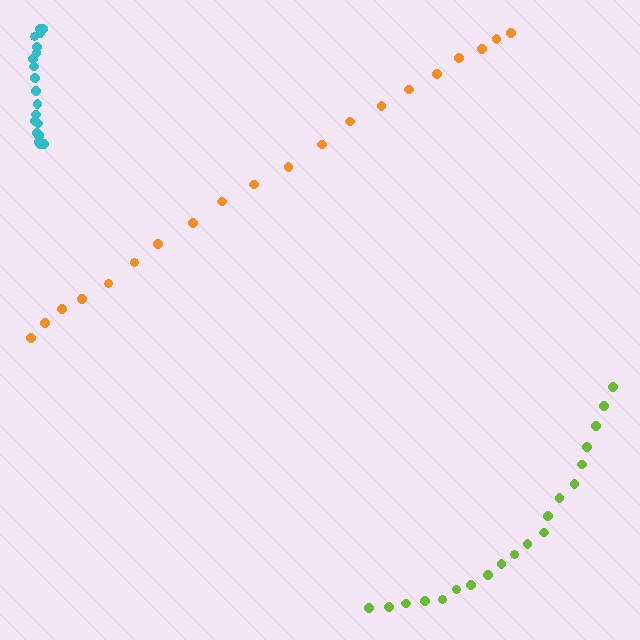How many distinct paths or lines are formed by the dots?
There are 3 distinct paths.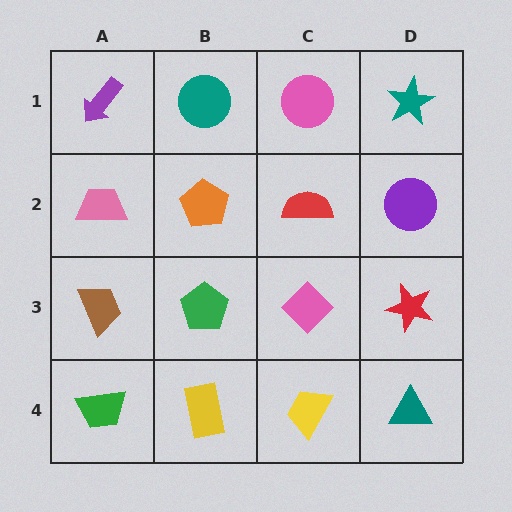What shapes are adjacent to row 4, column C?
A pink diamond (row 3, column C), a yellow rectangle (row 4, column B), a teal triangle (row 4, column D).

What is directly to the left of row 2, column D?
A red semicircle.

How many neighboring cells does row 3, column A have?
3.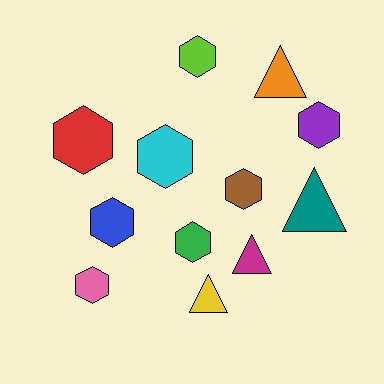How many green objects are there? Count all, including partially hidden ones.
There is 1 green object.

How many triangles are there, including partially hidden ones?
There are 4 triangles.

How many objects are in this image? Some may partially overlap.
There are 12 objects.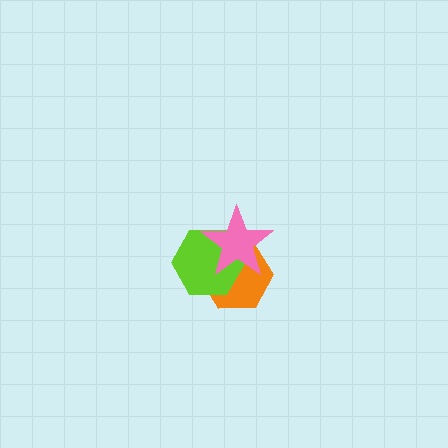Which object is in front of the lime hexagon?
The pink star is in front of the lime hexagon.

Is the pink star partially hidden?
No, no other shape covers it.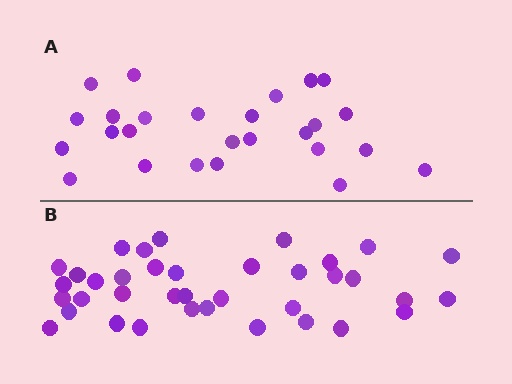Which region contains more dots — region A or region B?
Region B (the bottom region) has more dots.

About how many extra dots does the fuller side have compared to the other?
Region B has roughly 12 or so more dots than region A.